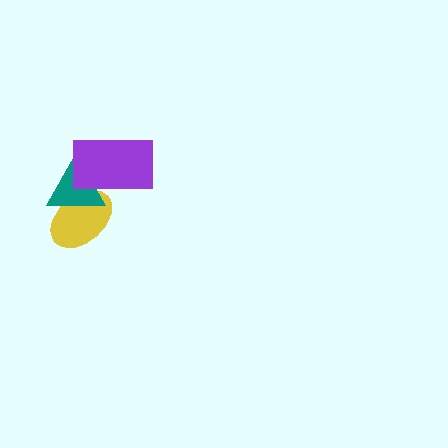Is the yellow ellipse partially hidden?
Yes, it is partially covered by another shape.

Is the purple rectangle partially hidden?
No, no other shape covers it.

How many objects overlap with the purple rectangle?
2 objects overlap with the purple rectangle.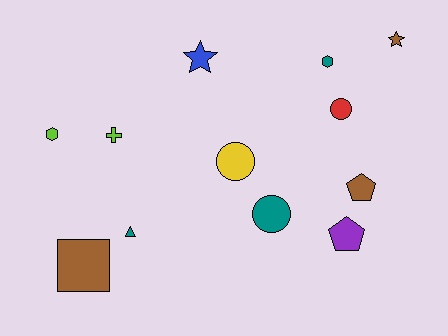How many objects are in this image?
There are 12 objects.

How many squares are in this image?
There is 1 square.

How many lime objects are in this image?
There are 2 lime objects.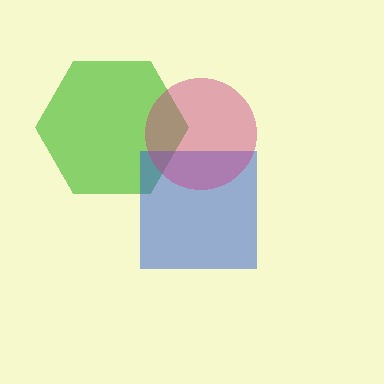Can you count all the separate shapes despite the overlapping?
Yes, there are 3 separate shapes.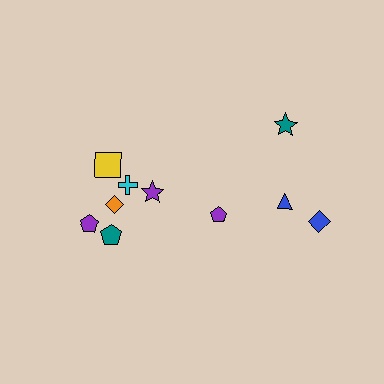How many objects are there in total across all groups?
There are 10 objects.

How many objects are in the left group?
There are 6 objects.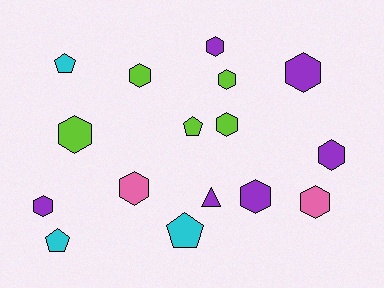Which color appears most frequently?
Purple, with 6 objects.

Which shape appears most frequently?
Hexagon, with 11 objects.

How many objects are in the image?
There are 16 objects.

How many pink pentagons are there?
There are no pink pentagons.